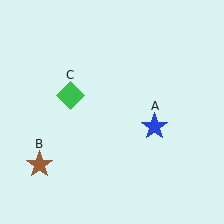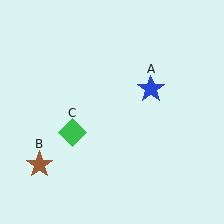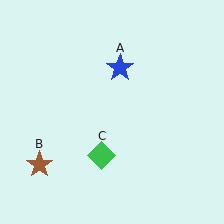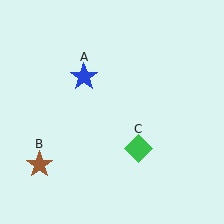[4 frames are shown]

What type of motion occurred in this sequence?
The blue star (object A), green diamond (object C) rotated counterclockwise around the center of the scene.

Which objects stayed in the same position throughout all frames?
Brown star (object B) remained stationary.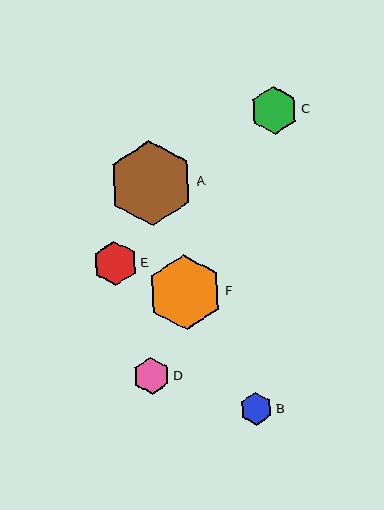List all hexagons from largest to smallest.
From largest to smallest: A, F, C, E, D, B.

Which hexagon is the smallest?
Hexagon B is the smallest with a size of approximately 32 pixels.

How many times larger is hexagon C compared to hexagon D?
Hexagon C is approximately 1.3 times the size of hexagon D.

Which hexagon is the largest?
Hexagon A is the largest with a size of approximately 85 pixels.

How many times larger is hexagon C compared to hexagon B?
Hexagon C is approximately 1.5 times the size of hexagon B.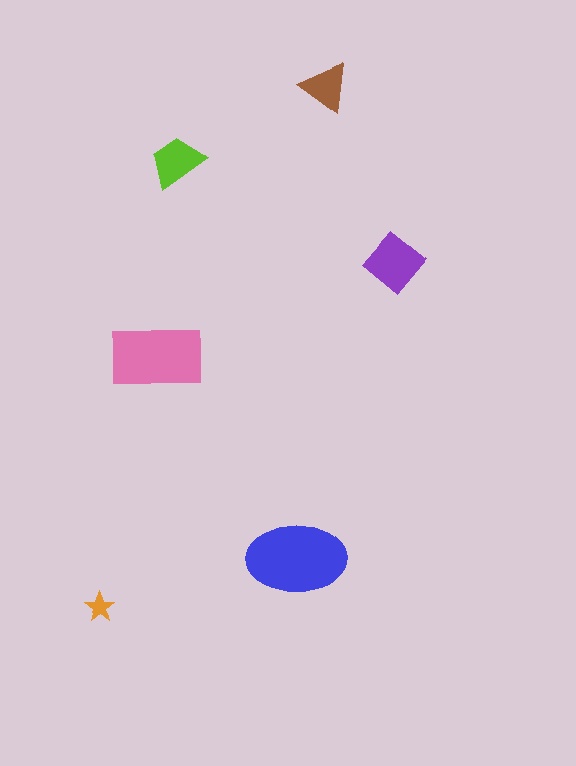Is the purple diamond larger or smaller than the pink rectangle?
Smaller.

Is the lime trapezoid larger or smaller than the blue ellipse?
Smaller.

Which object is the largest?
The blue ellipse.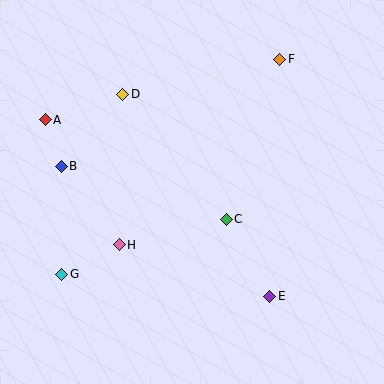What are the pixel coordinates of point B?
Point B is at (61, 166).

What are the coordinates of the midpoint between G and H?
The midpoint between G and H is at (90, 259).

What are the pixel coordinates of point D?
Point D is at (123, 94).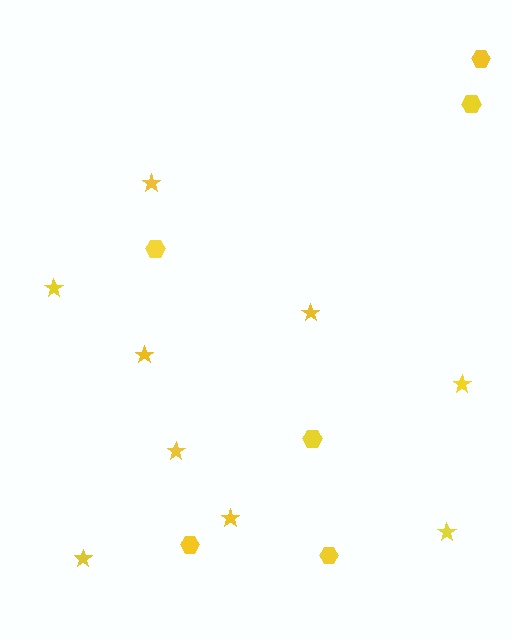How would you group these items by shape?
There are 2 groups: one group of stars (9) and one group of hexagons (6).